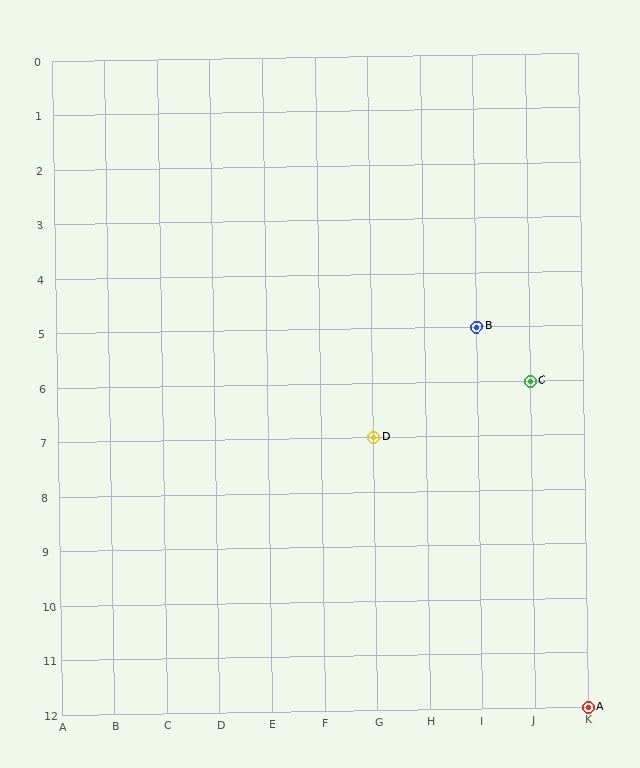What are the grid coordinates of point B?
Point B is at grid coordinates (I, 5).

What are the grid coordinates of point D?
Point D is at grid coordinates (G, 7).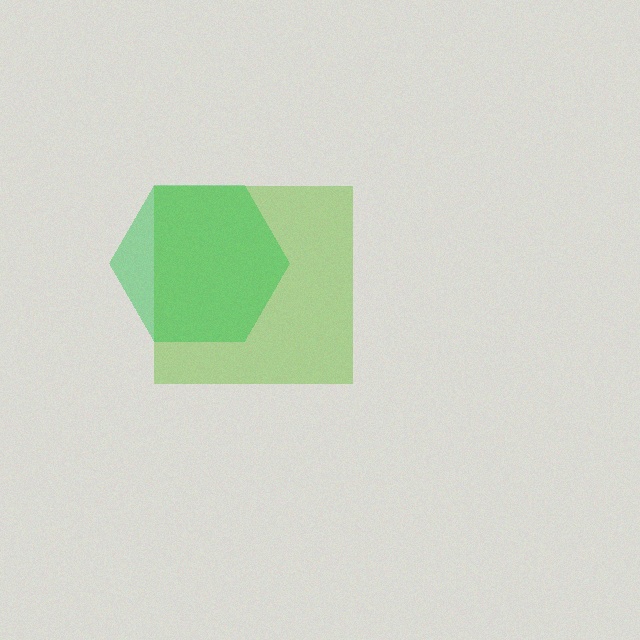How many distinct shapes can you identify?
There are 2 distinct shapes: a lime square, a green hexagon.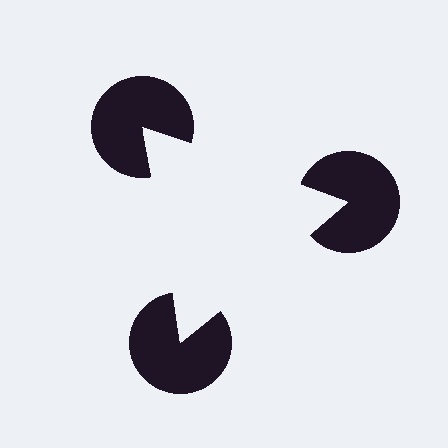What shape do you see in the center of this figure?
An illusory triangle — its edges are inferred from the aligned wedge cuts in the pac-man discs, not physically drawn.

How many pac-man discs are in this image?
There are 3 — one at each vertex of the illusory triangle.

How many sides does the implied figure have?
3 sides.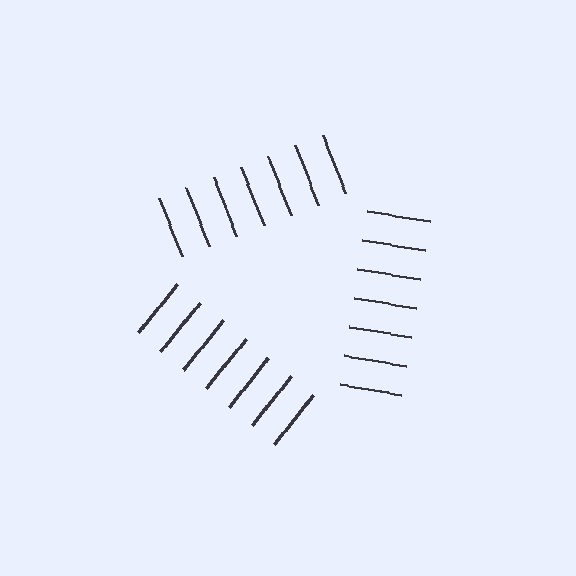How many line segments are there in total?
21 — 7 along each of the 3 edges.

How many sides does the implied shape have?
3 sides — the line-ends trace a triangle.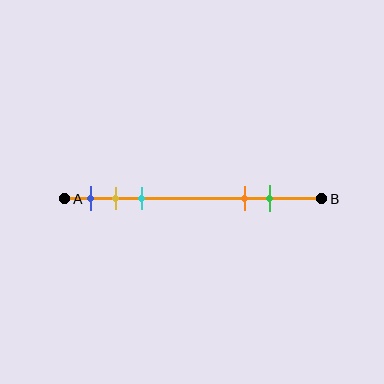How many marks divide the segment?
There are 5 marks dividing the segment.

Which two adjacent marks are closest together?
The yellow and cyan marks are the closest adjacent pair.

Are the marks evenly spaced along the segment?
No, the marks are not evenly spaced.